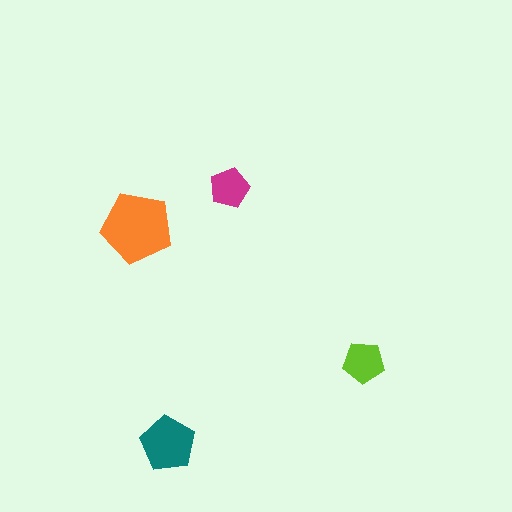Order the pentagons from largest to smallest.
the orange one, the teal one, the lime one, the magenta one.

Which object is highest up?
The magenta pentagon is topmost.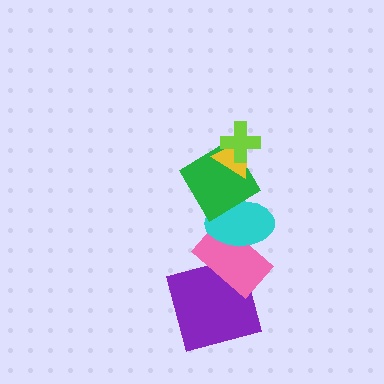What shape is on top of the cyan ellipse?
The green diamond is on top of the cyan ellipse.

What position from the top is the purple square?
The purple square is 6th from the top.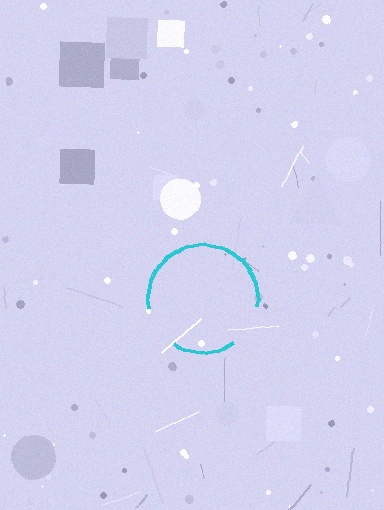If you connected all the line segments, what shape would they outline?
They would outline a circle.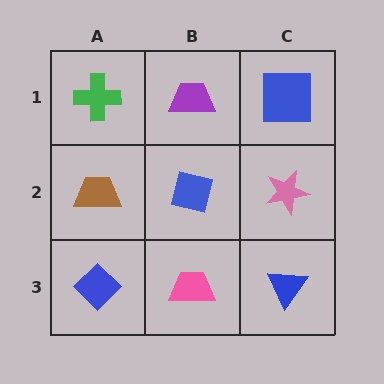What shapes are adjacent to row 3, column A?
A brown trapezoid (row 2, column A), a pink trapezoid (row 3, column B).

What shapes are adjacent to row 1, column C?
A pink star (row 2, column C), a purple trapezoid (row 1, column B).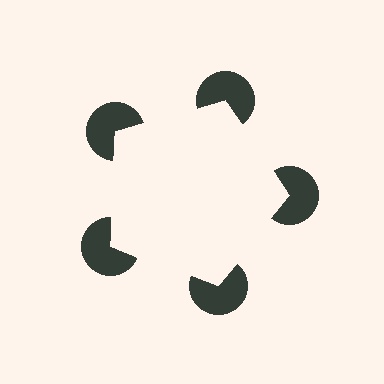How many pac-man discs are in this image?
There are 5 — one at each vertex of the illusory pentagon.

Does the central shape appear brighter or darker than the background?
It typically appears slightly brighter than the background, even though no actual brightness change is drawn.